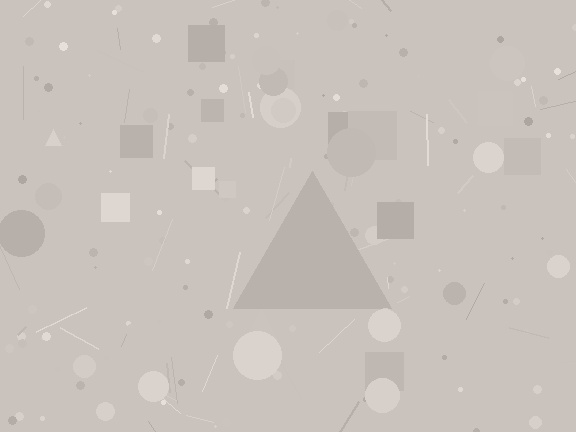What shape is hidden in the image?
A triangle is hidden in the image.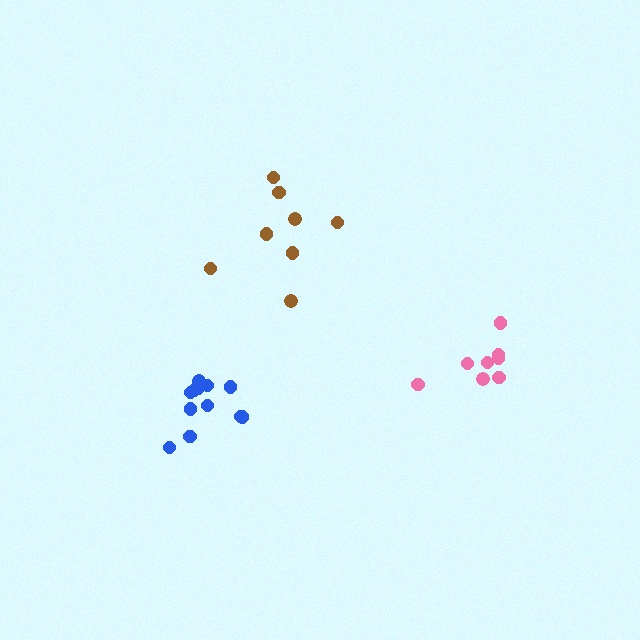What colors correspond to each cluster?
The clusters are colored: blue, pink, brown.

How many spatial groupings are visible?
There are 3 spatial groupings.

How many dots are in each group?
Group 1: 12 dots, Group 2: 8 dots, Group 3: 8 dots (28 total).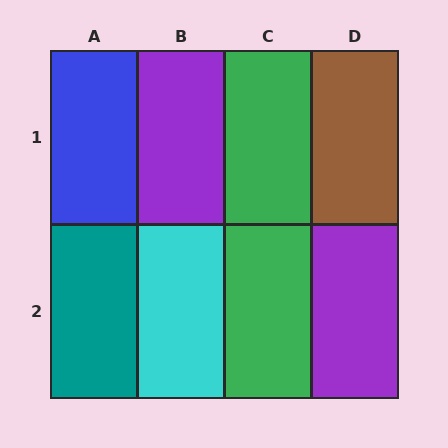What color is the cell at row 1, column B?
Purple.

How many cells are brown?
1 cell is brown.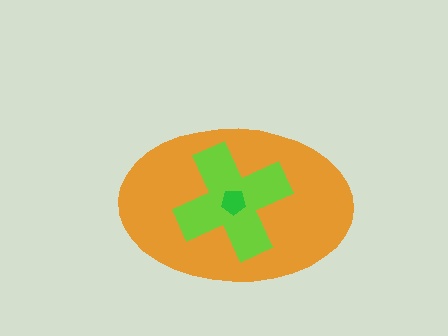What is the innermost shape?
The green pentagon.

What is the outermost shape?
The orange ellipse.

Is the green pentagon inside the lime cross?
Yes.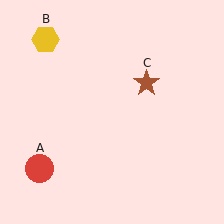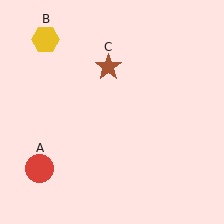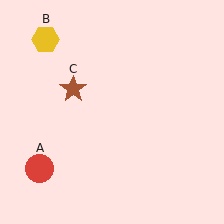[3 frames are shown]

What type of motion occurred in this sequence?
The brown star (object C) rotated counterclockwise around the center of the scene.